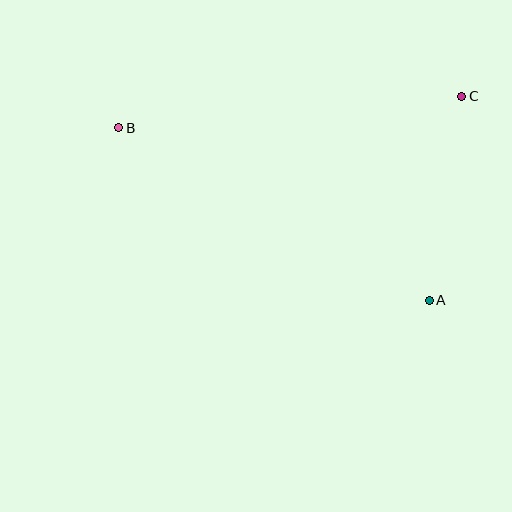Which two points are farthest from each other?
Points A and B are farthest from each other.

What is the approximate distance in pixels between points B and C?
The distance between B and C is approximately 344 pixels.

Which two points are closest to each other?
Points A and C are closest to each other.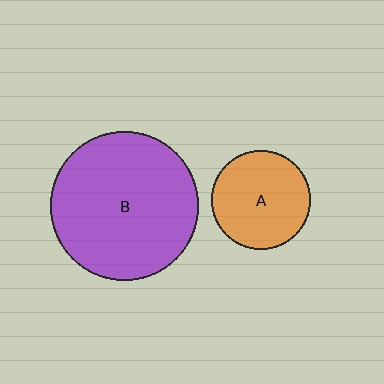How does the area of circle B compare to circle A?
Approximately 2.2 times.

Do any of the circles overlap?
No, none of the circles overlap.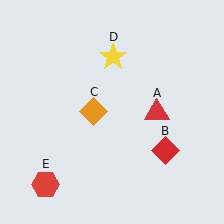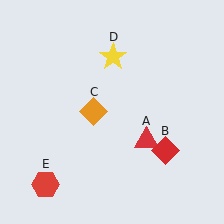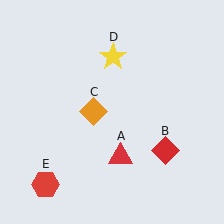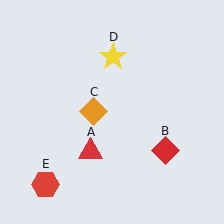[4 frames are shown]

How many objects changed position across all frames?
1 object changed position: red triangle (object A).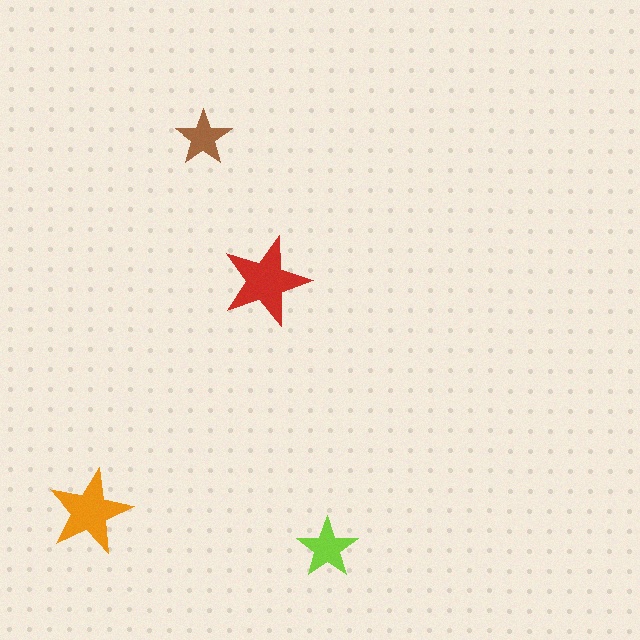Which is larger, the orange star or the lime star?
The orange one.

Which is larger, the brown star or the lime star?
The lime one.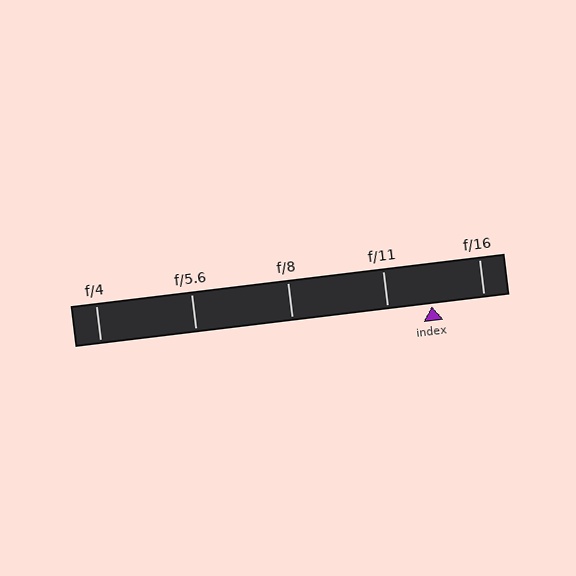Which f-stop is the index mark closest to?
The index mark is closest to f/11.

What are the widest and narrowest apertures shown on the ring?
The widest aperture shown is f/4 and the narrowest is f/16.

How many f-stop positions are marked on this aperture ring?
There are 5 f-stop positions marked.